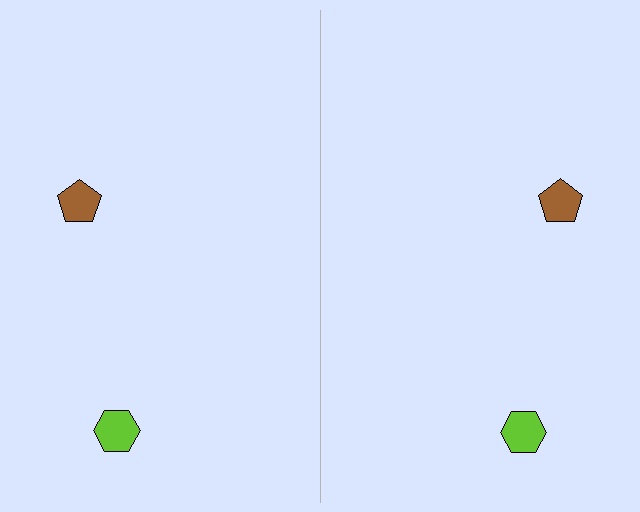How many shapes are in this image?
There are 4 shapes in this image.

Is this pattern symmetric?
Yes, this pattern has bilateral (reflection) symmetry.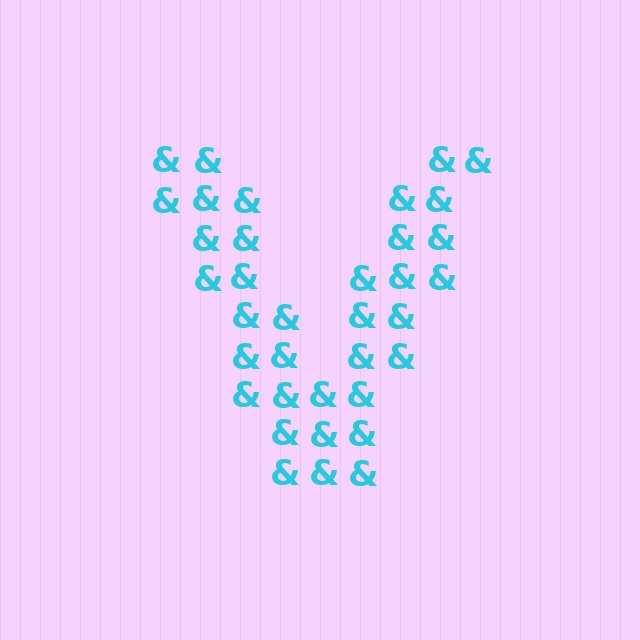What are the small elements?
The small elements are ampersands.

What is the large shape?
The large shape is the letter V.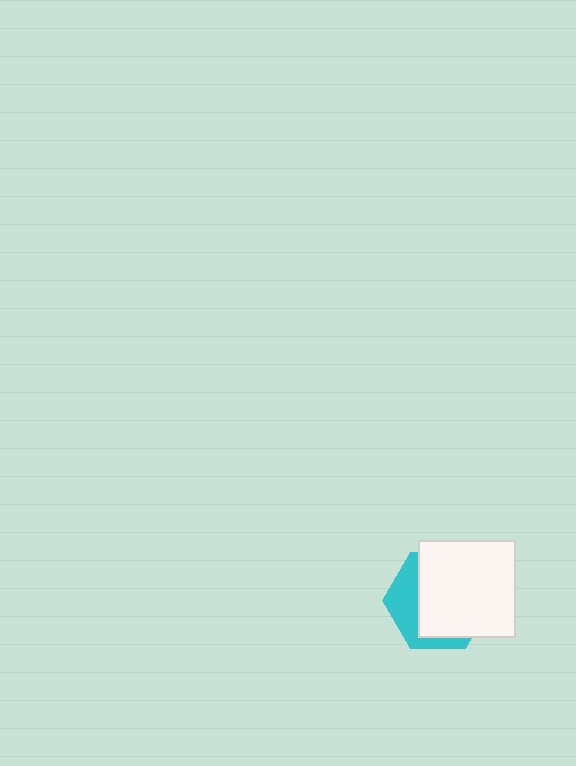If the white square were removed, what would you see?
You would see the complete cyan hexagon.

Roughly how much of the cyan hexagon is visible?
A small part of it is visible (roughly 33%).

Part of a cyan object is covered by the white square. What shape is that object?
It is a hexagon.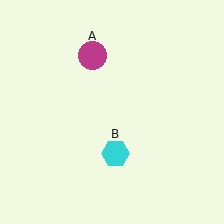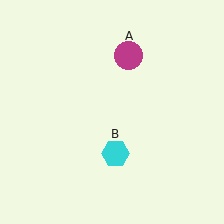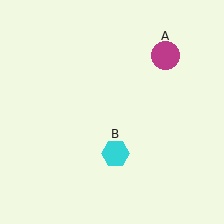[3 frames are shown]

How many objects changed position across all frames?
1 object changed position: magenta circle (object A).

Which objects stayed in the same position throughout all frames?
Cyan hexagon (object B) remained stationary.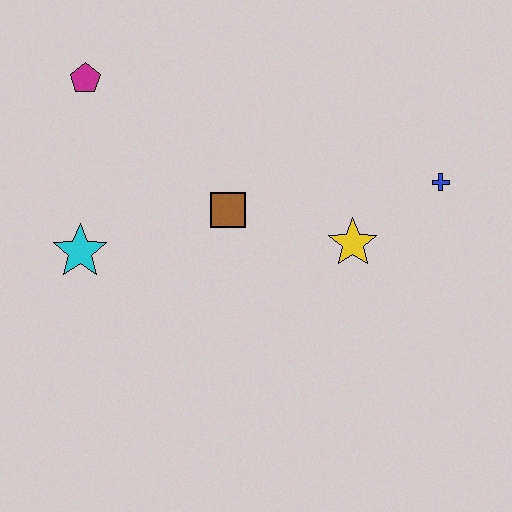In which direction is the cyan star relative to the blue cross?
The cyan star is to the left of the blue cross.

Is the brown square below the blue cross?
Yes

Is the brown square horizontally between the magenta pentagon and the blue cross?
Yes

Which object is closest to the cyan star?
The brown square is closest to the cyan star.